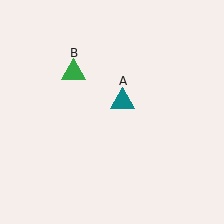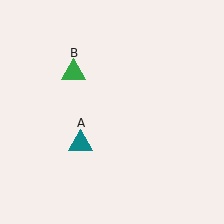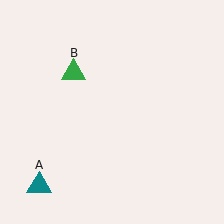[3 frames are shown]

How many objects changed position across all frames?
1 object changed position: teal triangle (object A).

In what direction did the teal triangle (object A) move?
The teal triangle (object A) moved down and to the left.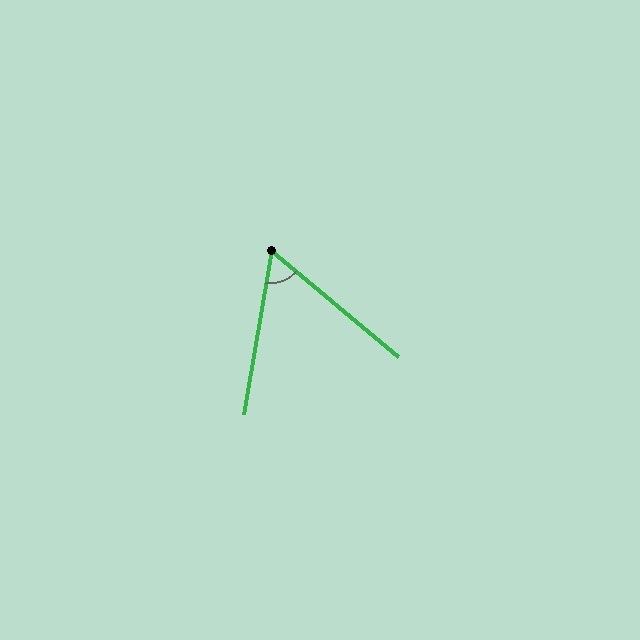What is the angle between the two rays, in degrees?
Approximately 60 degrees.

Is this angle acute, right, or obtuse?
It is acute.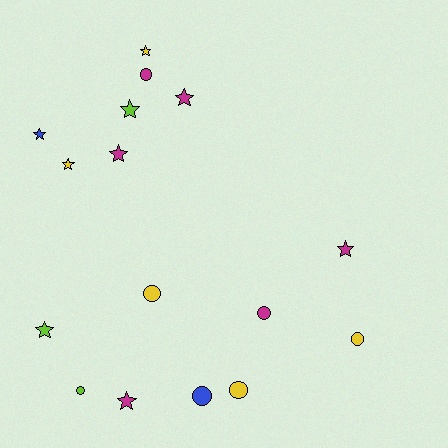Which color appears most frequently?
Magenta, with 6 objects.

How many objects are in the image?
There are 16 objects.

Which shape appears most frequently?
Star, with 9 objects.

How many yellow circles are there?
There are 3 yellow circles.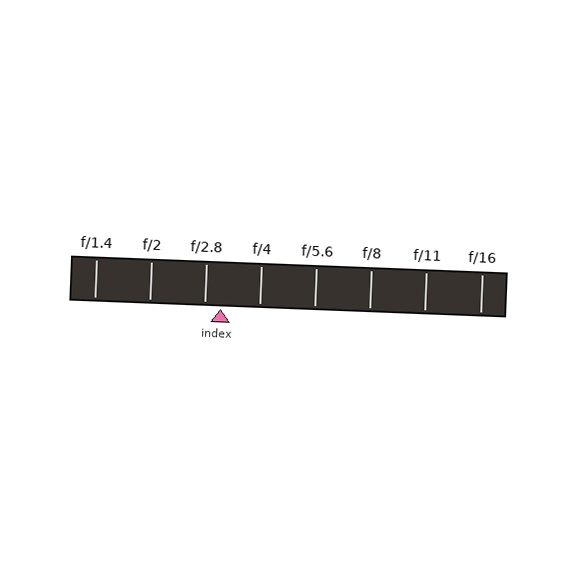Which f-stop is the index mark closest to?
The index mark is closest to f/2.8.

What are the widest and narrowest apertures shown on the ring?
The widest aperture shown is f/1.4 and the narrowest is f/16.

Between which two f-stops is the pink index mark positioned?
The index mark is between f/2.8 and f/4.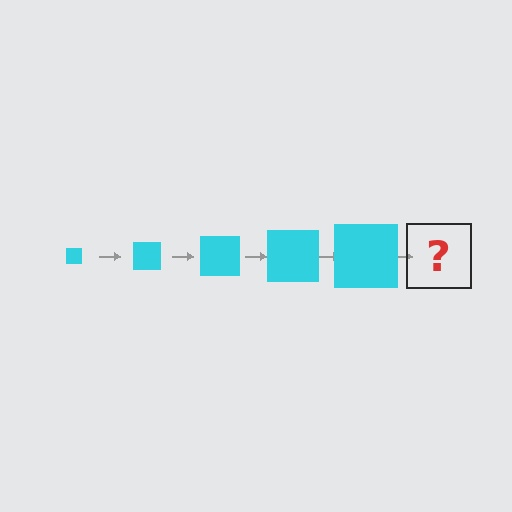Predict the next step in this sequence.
The next step is a cyan square, larger than the previous one.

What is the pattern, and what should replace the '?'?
The pattern is that the square gets progressively larger each step. The '?' should be a cyan square, larger than the previous one.